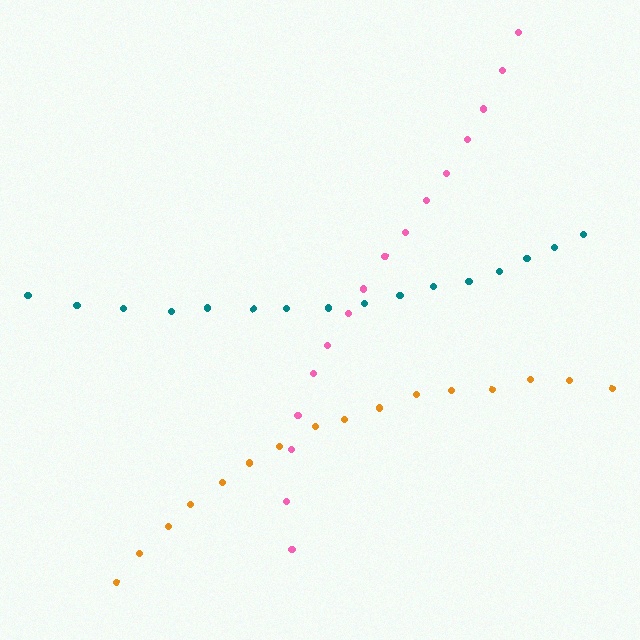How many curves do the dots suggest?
There are 3 distinct paths.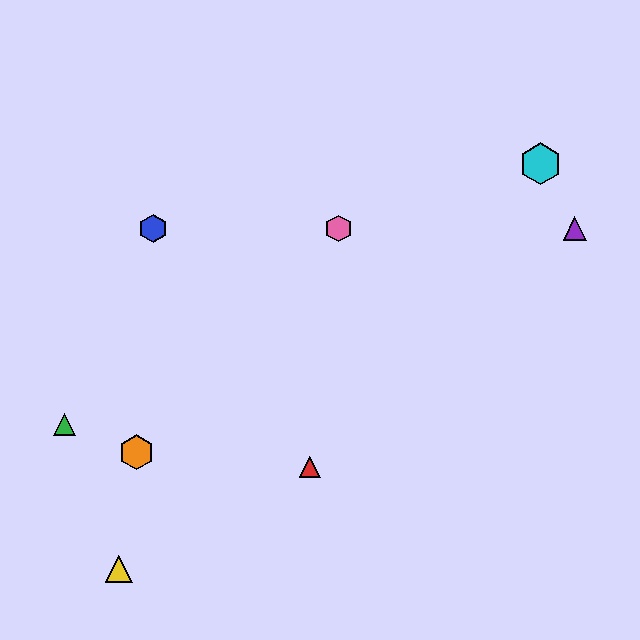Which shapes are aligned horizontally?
The blue hexagon, the purple triangle, the pink hexagon are aligned horizontally.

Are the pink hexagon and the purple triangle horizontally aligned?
Yes, both are at y≈229.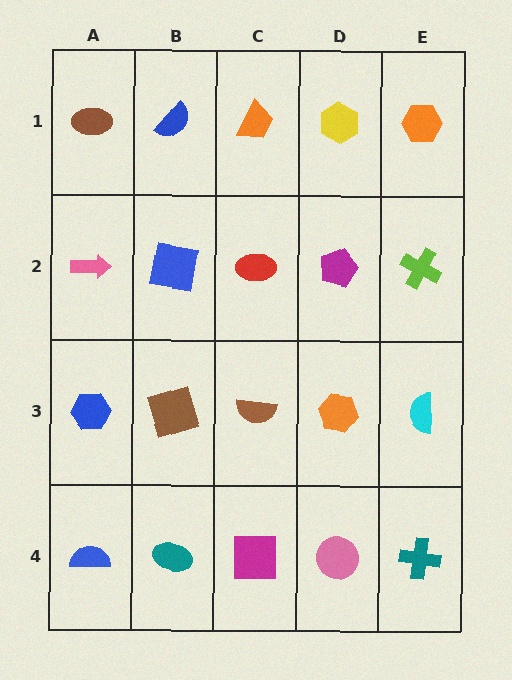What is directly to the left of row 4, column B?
A blue semicircle.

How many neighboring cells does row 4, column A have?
2.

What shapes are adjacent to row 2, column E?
An orange hexagon (row 1, column E), a cyan semicircle (row 3, column E), a magenta pentagon (row 2, column D).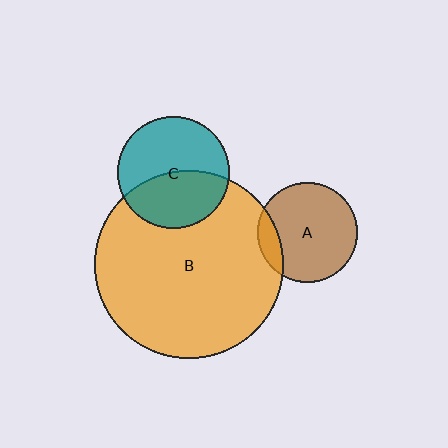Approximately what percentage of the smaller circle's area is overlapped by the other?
Approximately 45%.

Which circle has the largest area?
Circle B (orange).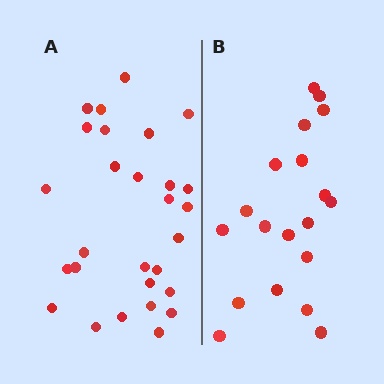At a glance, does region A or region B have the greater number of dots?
Region A (the left region) has more dots.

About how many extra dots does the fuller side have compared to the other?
Region A has roughly 8 or so more dots than region B.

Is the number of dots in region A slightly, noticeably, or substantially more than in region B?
Region A has substantially more. The ratio is roughly 1.5 to 1.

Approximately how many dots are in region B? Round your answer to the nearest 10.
About 20 dots. (The exact count is 19, which rounds to 20.)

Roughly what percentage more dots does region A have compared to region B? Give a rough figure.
About 45% more.